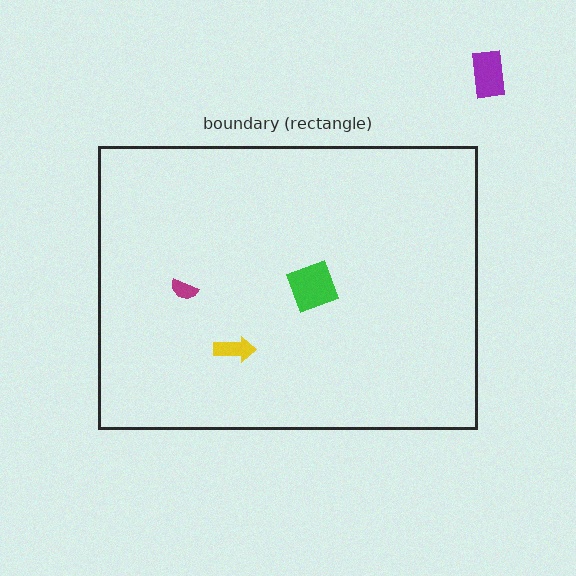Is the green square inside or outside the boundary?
Inside.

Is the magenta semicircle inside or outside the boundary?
Inside.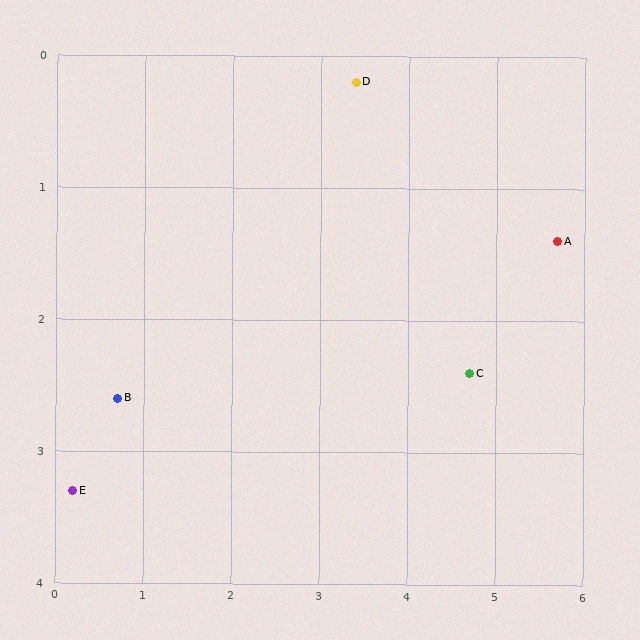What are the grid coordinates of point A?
Point A is at approximately (5.7, 1.4).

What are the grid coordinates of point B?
Point B is at approximately (0.7, 2.6).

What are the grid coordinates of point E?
Point E is at approximately (0.2, 3.3).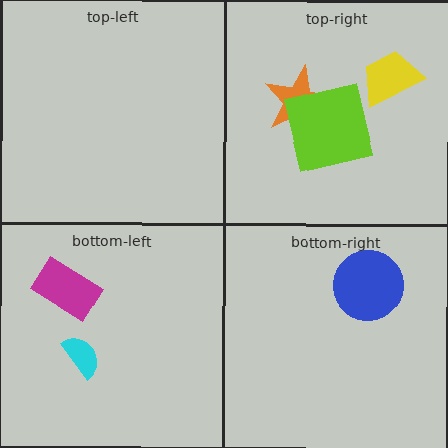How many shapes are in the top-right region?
3.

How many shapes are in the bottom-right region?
1.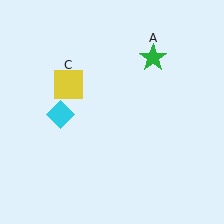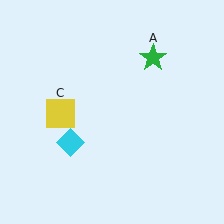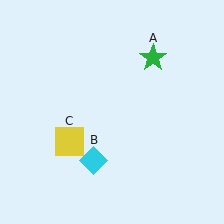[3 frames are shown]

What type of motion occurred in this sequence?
The cyan diamond (object B), yellow square (object C) rotated counterclockwise around the center of the scene.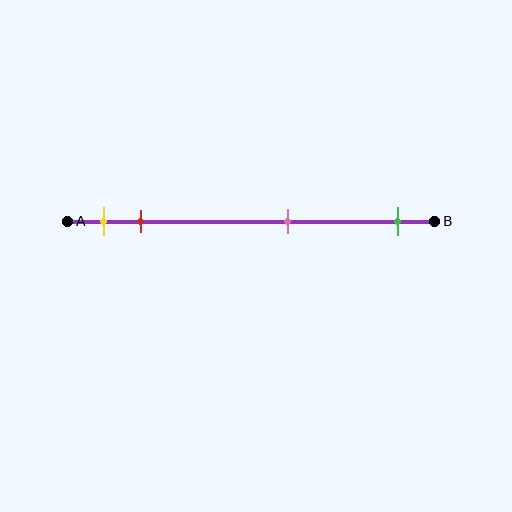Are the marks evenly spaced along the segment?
No, the marks are not evenly spaced.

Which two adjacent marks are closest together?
The yellow and red marks are the closest adjacent pair.